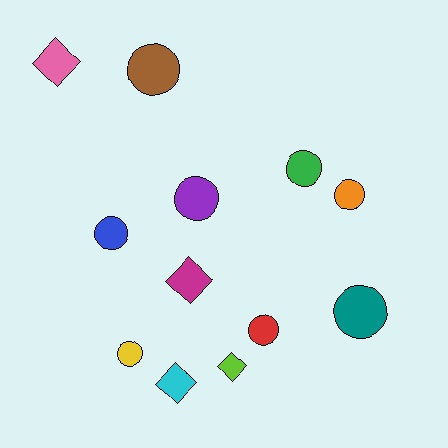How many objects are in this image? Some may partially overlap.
There are 12 objects.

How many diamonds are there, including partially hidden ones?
There are 4 diamonds.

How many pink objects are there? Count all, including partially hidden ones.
There is 1 pink object.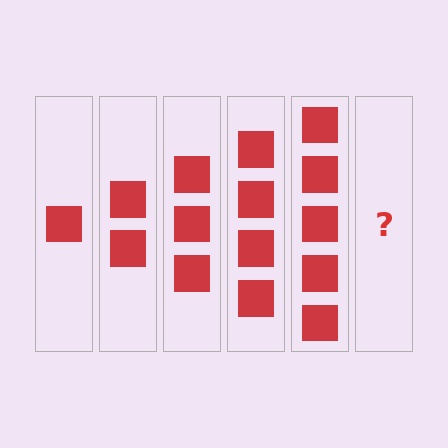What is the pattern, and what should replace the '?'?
The pattern is that each step adds one more square. The '?' should be 6 squares.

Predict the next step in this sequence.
The next step is 6 squares.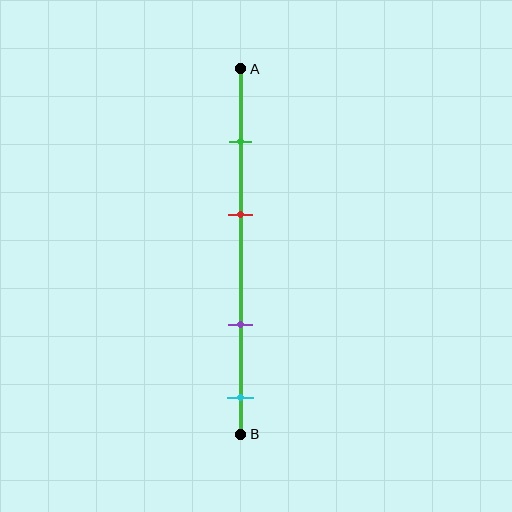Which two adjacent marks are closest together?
The green and red marks are the closest adjacent pair.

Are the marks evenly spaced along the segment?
No, the marks are not evenly spaced.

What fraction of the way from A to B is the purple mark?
The purple mark is approximately 70% (0.7) of the way from A to B.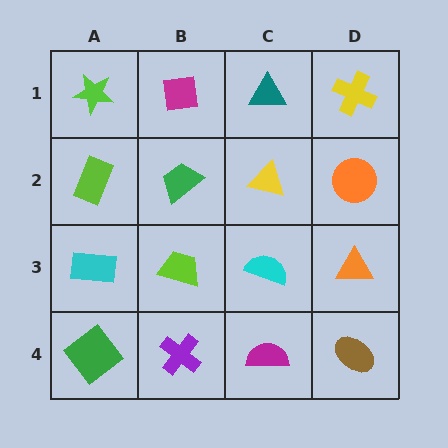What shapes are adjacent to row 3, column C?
A yellow triangle (row 2, column C), a magenta semicircle (row 4, column C), a lime trapezoid (row 3, column B), an orange triangle (row 3, column D).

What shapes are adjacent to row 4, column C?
A cyan semicircle (row 3, column C), a purple cross (row 4, column B), a brown ellipse (row 4, column D).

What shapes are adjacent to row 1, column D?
An orange circle (row 2, column D), a teal triangle (row 1, column C).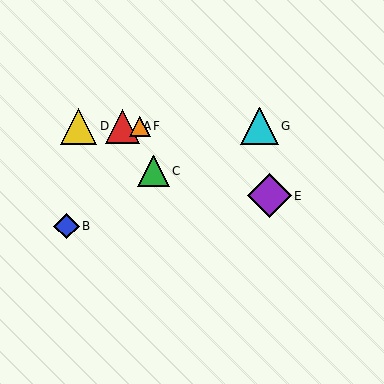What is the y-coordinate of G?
Object G is at y≈126.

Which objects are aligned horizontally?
Objects A, D, F, G are aligned horizontally.